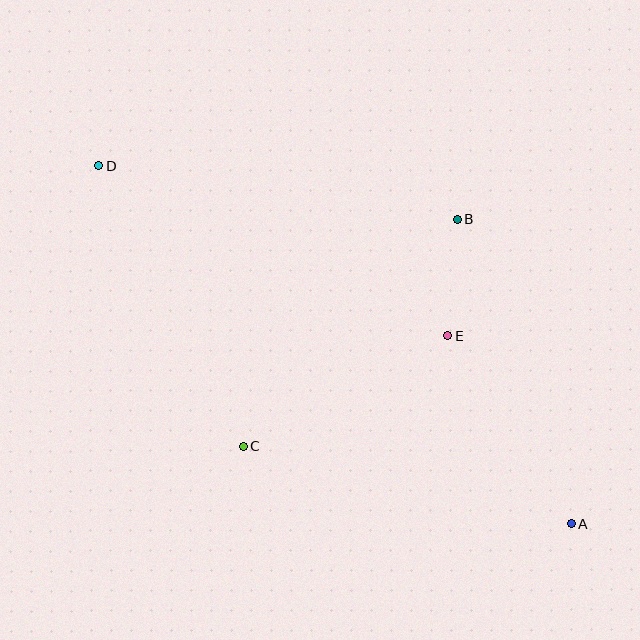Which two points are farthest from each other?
Points A and D are farthest from each other.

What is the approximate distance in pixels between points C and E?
The distance between C and E is approximately 233 pixels.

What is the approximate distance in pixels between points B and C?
The distance between B and C is approximately 312 pixels.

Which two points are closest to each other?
Points B and E are closest to each other.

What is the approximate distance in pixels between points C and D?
The distance between C and D is approximately 316 pixels.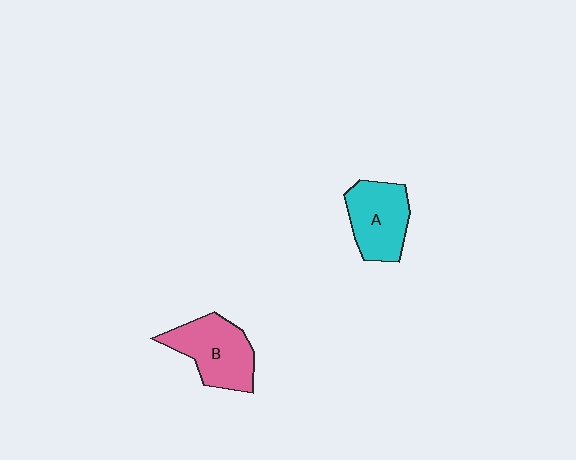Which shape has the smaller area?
Shape A (cyan).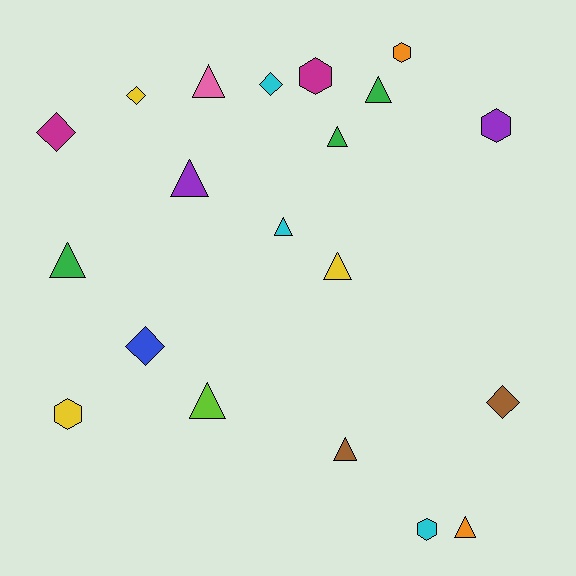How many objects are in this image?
There are 20 objects.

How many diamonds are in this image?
There are 5 diamonds.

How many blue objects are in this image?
There is 1 blue object.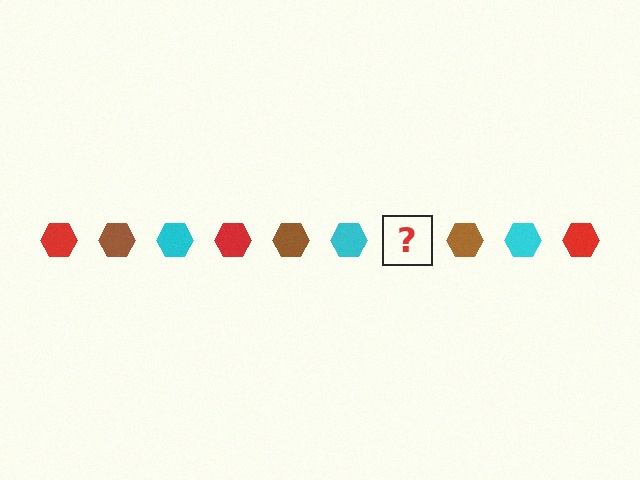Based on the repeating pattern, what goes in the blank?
The blank should be a red hexagon.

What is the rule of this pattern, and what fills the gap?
The rule is that the pattern cycles through red, brown, cyan hexagons. The gap should be filled with a red hexagon.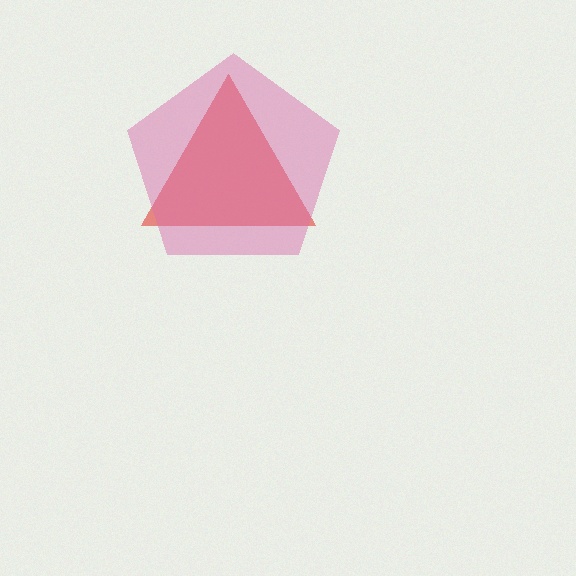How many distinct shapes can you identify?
There are 2 distinct shapes: a red triangle, a pink pentagon.